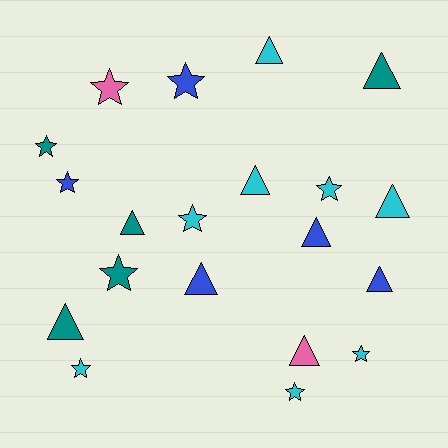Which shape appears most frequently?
Star, with 10 objects.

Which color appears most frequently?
Cyan, with 8 objects.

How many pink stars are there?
There is 1 pink star.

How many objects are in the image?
There are 20 objects.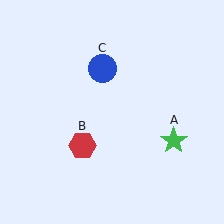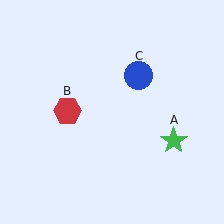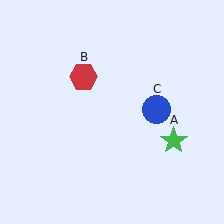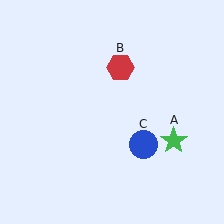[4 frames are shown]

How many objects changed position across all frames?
2 objects changed position: red hexagon (object B), blue circle (object C).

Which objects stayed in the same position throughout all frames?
Green star (object A) remained stationary.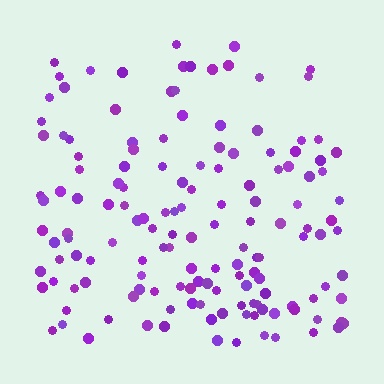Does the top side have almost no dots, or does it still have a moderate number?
Still a moderate number, just noticeably fewer than the bottom.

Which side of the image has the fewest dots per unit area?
The top.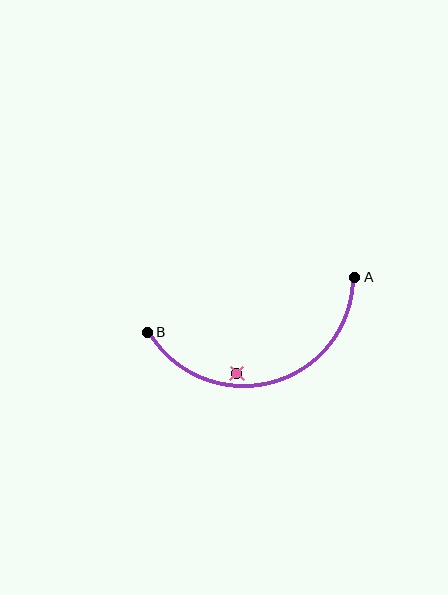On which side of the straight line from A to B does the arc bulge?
The arc bulges below the straight line connecting A and B.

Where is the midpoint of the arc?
The arc midpoint is the point on the curve farthest from the straight line joining A and B. It sits below that line.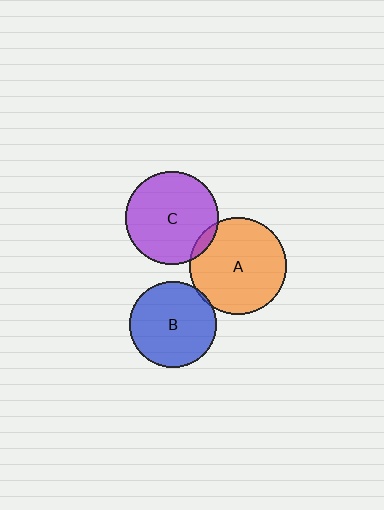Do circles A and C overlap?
Yes.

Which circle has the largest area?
Circle A (orange).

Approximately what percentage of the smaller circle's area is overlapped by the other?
Approximately 5%.